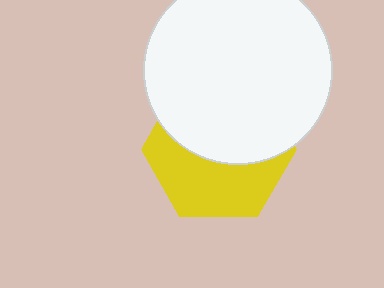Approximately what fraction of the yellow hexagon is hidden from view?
Roughly 53% of the yellow hexagon is hidden behind the white circle.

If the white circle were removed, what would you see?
You would see the complete yellow hexagon.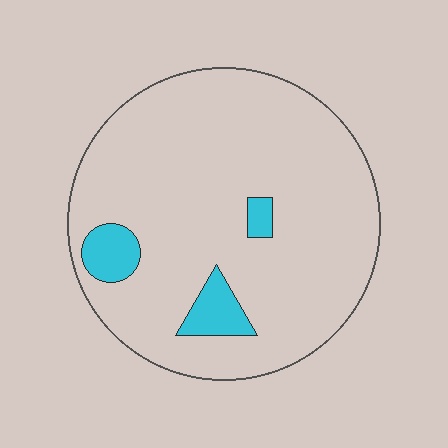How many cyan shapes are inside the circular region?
3.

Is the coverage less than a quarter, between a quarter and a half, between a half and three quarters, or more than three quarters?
Less than a quarter.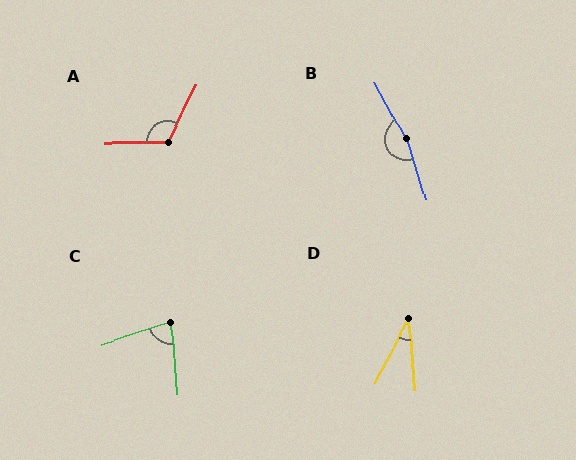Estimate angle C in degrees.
Approximately 76 degrees.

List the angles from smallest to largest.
D (32°), C (76°), A (117°), B (169°).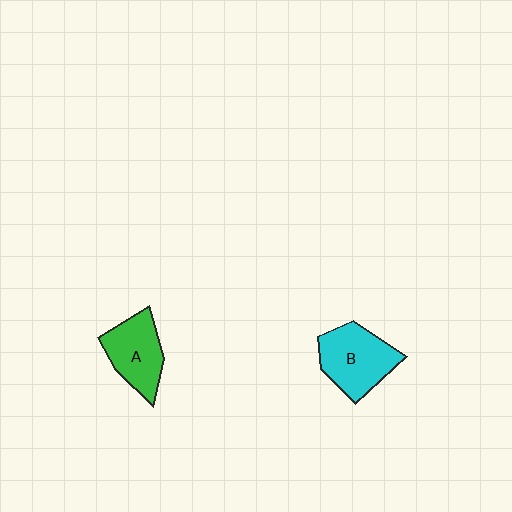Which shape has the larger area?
Shape B (cyan).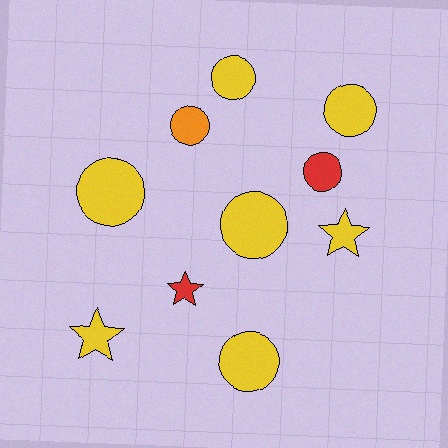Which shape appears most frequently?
Circle, with 7 objects.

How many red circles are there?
There is 1 red circle.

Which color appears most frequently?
Yellow, with 7 objects.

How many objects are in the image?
There are 10 objects.